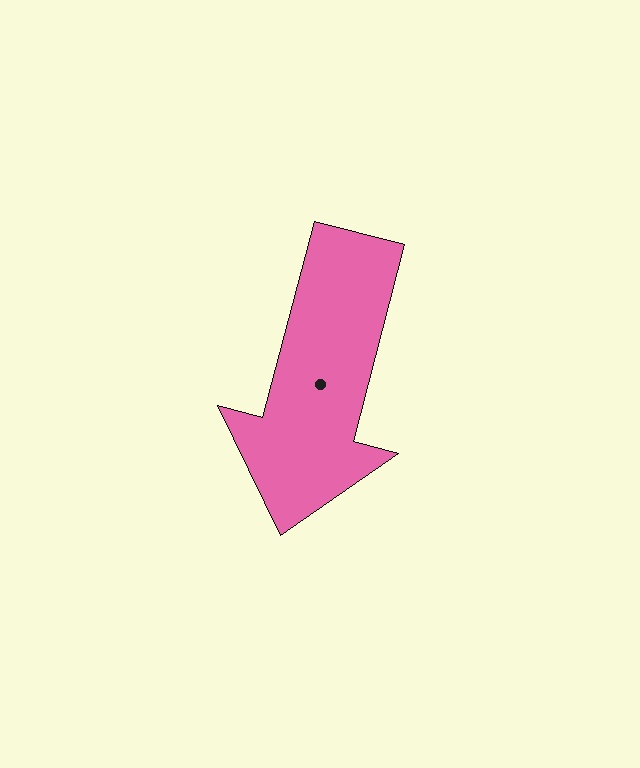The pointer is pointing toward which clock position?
Roughly 6 o'clock.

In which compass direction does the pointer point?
South.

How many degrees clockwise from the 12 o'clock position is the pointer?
Approximately 195 degrees.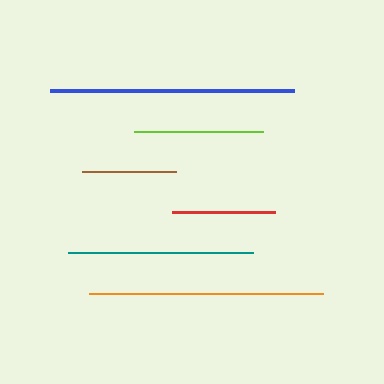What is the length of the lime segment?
The lime segment is approximately 128 pixels long.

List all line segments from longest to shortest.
From longest to shortest: blue, orange, teal, lime, red, brown.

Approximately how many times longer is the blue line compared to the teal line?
The blue line is approximately 1.3 times the length of the teal line.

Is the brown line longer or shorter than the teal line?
The teal line is longer than the brown line.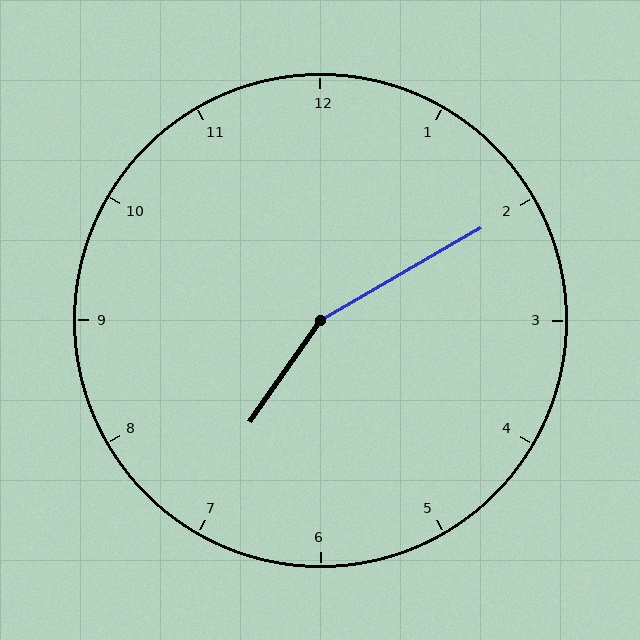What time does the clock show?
7:10.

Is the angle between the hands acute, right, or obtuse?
It is obtuse.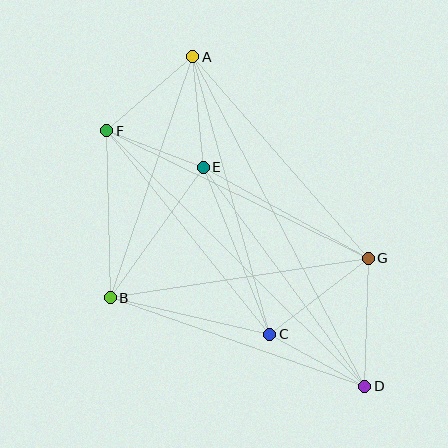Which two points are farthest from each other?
Points A and D are farthest from each other.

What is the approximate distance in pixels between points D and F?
The distance between D and F is approximately 363 pixels.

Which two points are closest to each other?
Points E and F are closest to each other.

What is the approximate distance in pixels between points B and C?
The distance between B and C is approximately 163 pixels.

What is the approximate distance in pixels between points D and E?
The distance between D and E is approximately 272 pixels.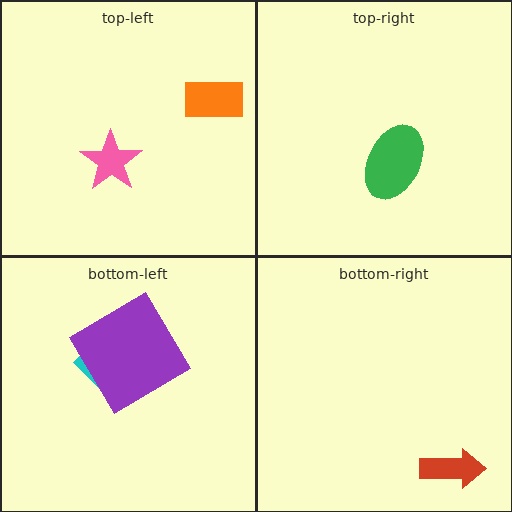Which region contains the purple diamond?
The bottom-left region.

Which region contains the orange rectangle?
The top-left region.